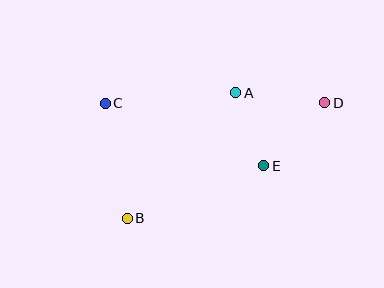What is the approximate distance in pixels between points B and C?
The distance between B and C is approximately 117 pixels.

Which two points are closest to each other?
Points A and E are closest to each other.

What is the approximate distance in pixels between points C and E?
The distance between C and E is approximately 170 pixels.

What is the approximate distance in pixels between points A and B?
The distance between A and B is approximately 166 pixels.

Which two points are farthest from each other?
Points B and D are farthest from each other.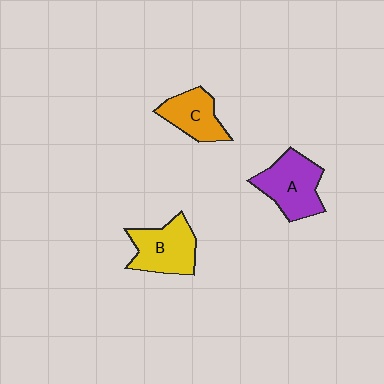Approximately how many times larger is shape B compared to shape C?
Approximately 1.3 times.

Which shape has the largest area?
Shape A (purple).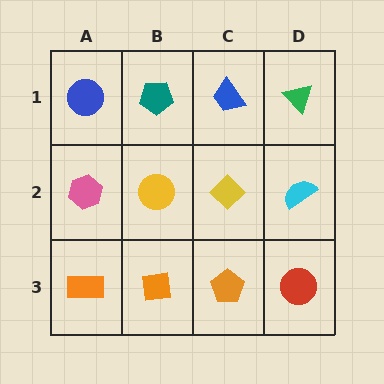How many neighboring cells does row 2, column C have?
4.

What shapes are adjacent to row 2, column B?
A teal pentagon (row 1, column B), an orange square (row 3, column B), a pink hexagon (row 2, column A), a yellow diamond (row 2, column C).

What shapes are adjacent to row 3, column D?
A cyan semicircle (row 2, column D), an orange pentagon (row 3, column C).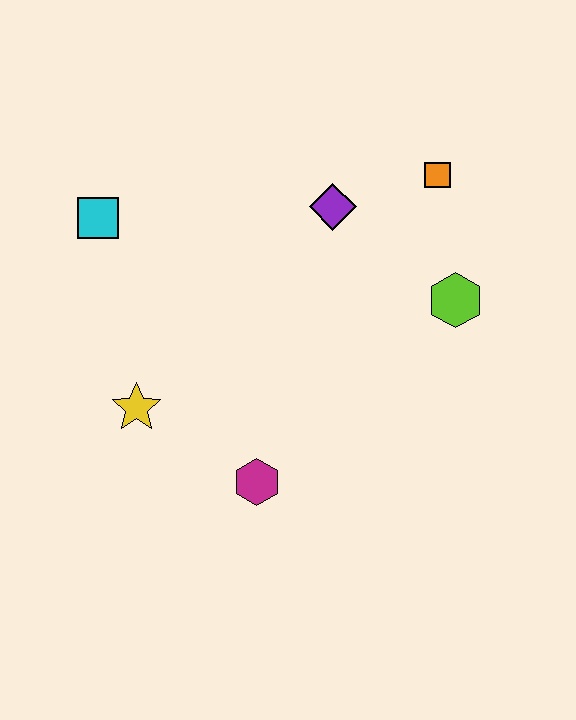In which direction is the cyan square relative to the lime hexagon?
The cyan square is to the left of the lime hexagon.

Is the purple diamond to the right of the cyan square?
Yes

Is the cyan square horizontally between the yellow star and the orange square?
No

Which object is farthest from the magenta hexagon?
The orange square is farthest from the magenta hexagon.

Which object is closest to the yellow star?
The magenta hexagon is closest to the yellow star.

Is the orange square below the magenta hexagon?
No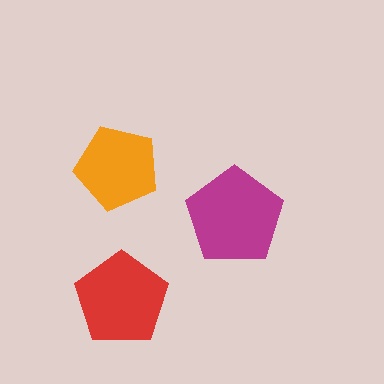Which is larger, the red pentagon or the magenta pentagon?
The magenta one.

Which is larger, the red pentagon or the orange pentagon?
The red one.